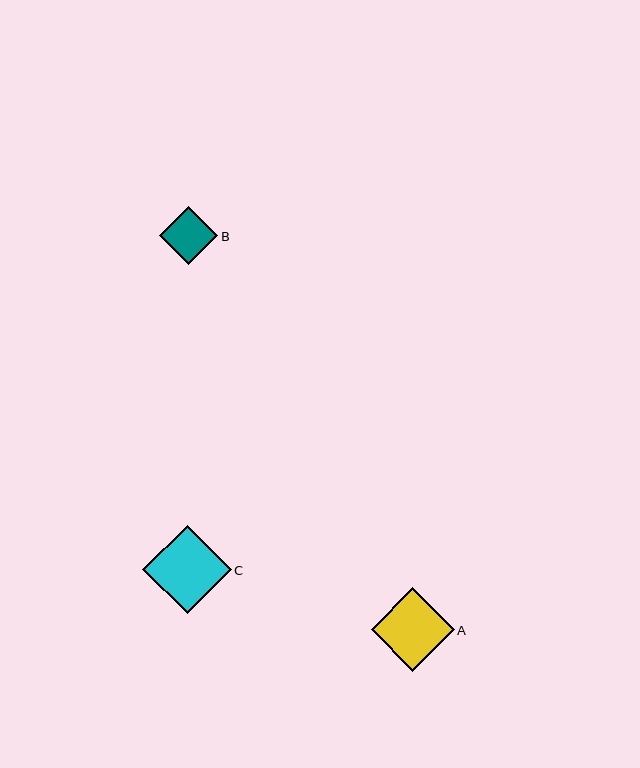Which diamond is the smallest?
Diamond B is the smallest with a size of approximately 58 pixels.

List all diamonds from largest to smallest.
From largest to smallest: C, A, B.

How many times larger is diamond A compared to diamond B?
Diamond A is approximately 1.4 times the size of diamond B.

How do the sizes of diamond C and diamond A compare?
Diamond C and diamond A are approximately the same size.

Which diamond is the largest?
Diamond C is the largest with a size of approximately 89 pixels.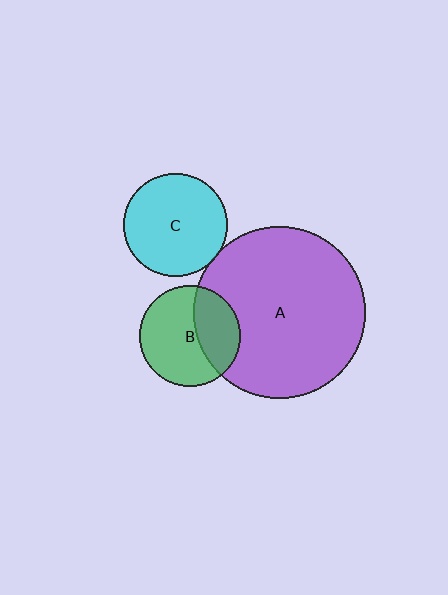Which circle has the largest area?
Circle A (purple).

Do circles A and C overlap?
Yes.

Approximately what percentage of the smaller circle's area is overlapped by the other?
Approximately 5%.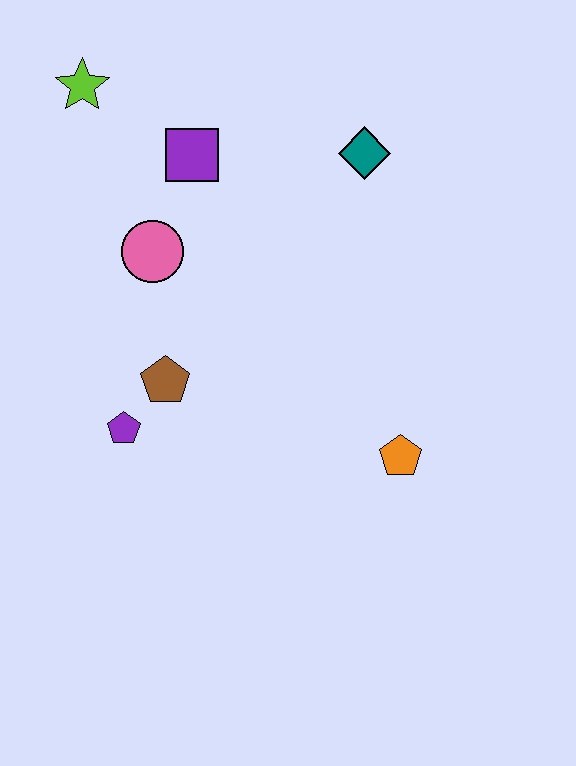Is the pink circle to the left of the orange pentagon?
Yes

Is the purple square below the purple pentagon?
No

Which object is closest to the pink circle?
The purple square is closest to the pink circle.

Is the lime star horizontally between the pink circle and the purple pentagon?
No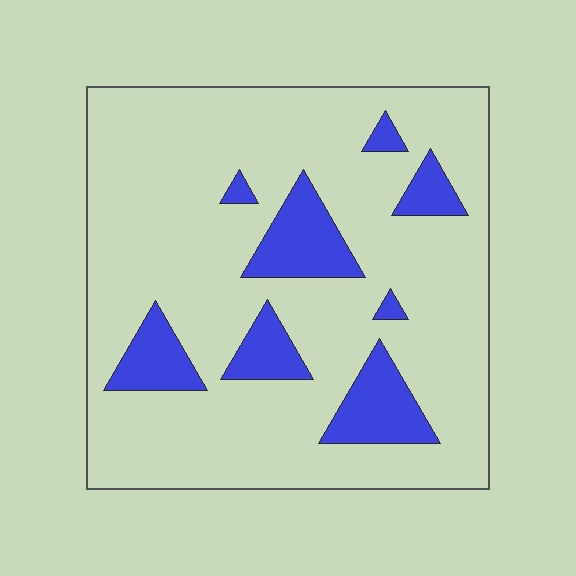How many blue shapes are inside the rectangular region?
8.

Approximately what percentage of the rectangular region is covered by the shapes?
Approximately 15%.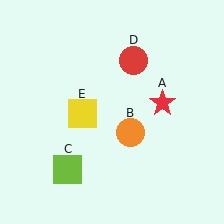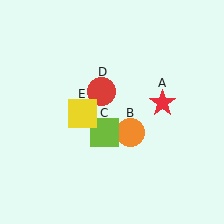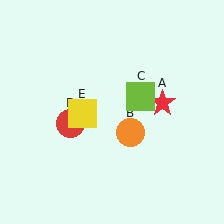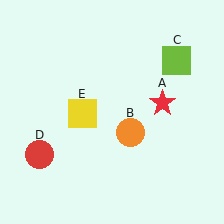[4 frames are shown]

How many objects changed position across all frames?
2 objects changed position: lime square (object C), red circle (object D).